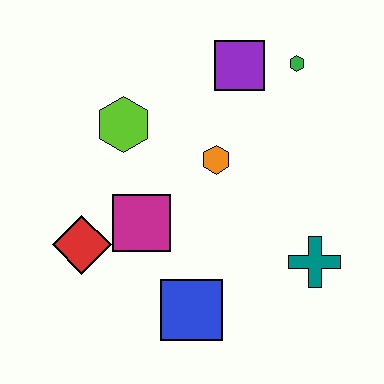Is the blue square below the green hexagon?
Yes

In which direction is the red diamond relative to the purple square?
The red diamond is below the purple square.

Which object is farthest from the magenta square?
The green hexagon is farthest from the magenta square.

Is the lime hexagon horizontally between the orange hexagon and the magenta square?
No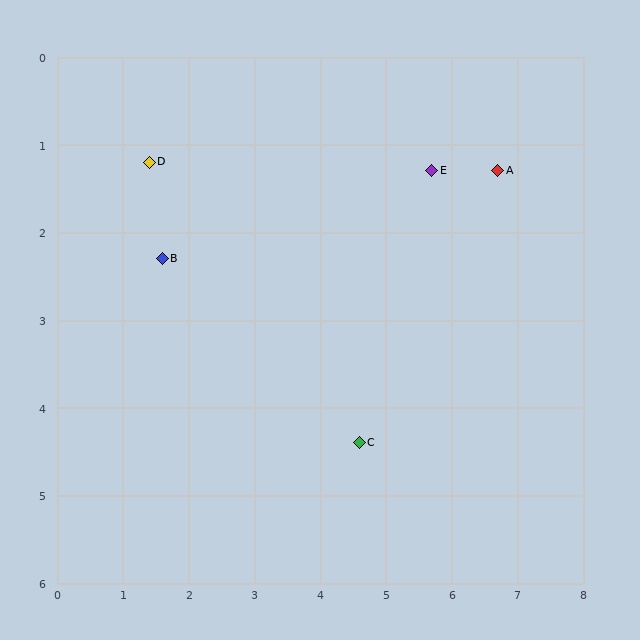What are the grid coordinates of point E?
Point E is at approximately (5.7, 1.3).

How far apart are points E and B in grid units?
Points E and B are about 4.2 grid units apart.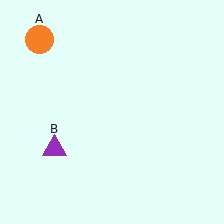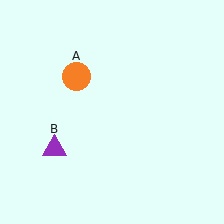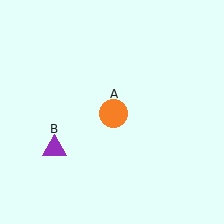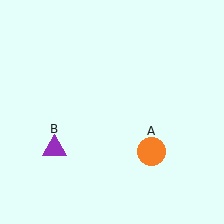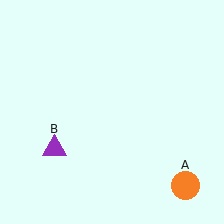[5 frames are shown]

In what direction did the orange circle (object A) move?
The orange circle (object A) moved down and to the right.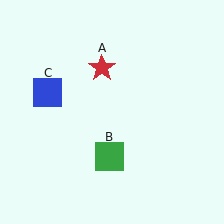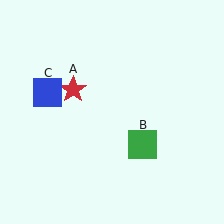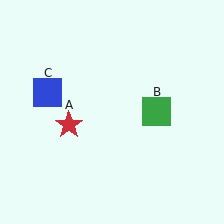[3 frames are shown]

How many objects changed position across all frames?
2 objects changed position: red star (object A), green square (object B).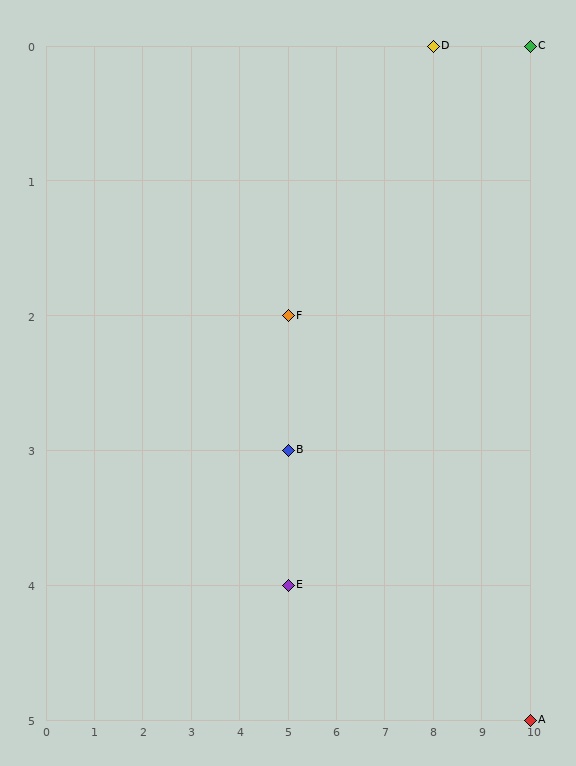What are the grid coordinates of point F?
Point F is at grid coordinates (5, 2).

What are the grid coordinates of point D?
Point D is at grid coordinates (8, 0).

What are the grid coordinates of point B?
Point B is at grid coordinates (5, 3).